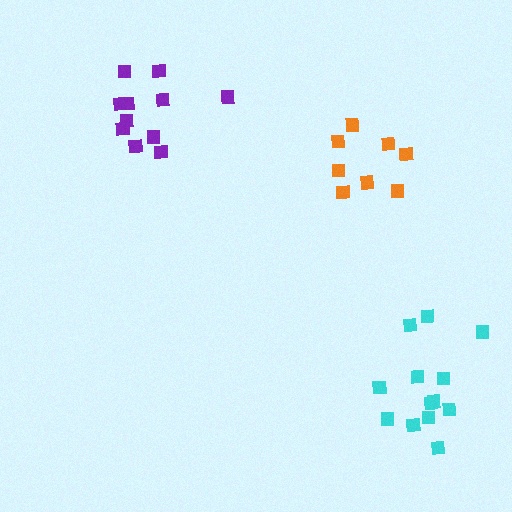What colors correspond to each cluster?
The clusters are colored: cyan, purple, orange.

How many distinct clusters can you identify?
There are 3 distinct clusters.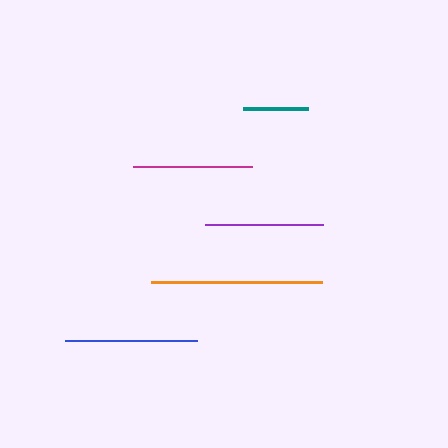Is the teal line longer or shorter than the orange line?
The orange line is longer than the teal line.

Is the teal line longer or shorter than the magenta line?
The magenta line is longer than the teal line.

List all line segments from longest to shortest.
From longest to shortest: orange, blue, magenta, purple, teal.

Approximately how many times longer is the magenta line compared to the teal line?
The magenta line is approximately 1.8 times the length of the teal line.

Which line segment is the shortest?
The teal line is the shortest at approximately 65 pixels.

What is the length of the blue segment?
The blue segment is approximately 132 pixels long.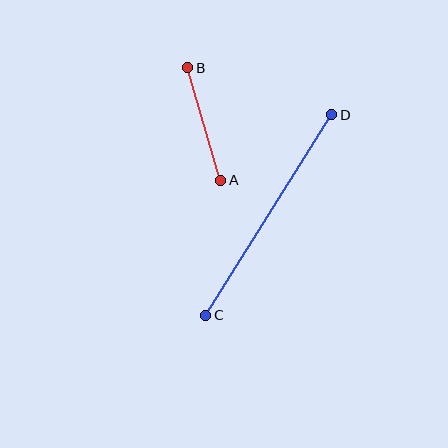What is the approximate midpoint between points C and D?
The midpoint is at approximately (269, 215) pixels.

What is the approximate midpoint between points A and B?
The midpoint is at approximately (204, 124) pixels.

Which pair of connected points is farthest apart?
Points C and D are farthest apart.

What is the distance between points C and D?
The distance is approximately 237 pixels.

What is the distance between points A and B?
The distance is approximately 117 pixels.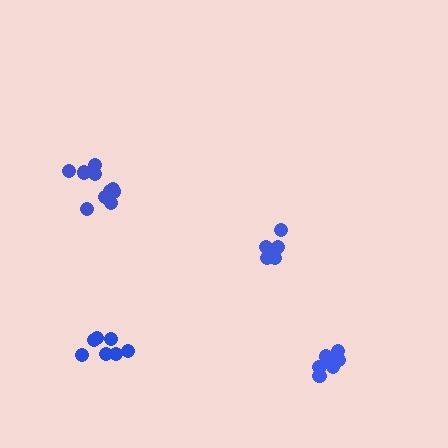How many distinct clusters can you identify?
There are 4 distinct clusters.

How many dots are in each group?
Group 1: 7 dots, Group 2: 6 dots, Group 3: 6 dots, Group 4: 10 dots (29 total).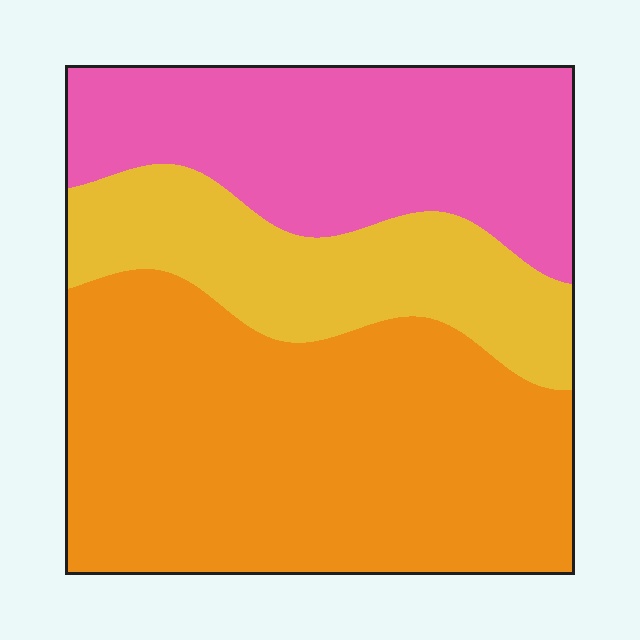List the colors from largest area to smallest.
From largest to smallest: orange, pink, yellow.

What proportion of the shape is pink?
Pink takes up between a sixth and a third of the shape.